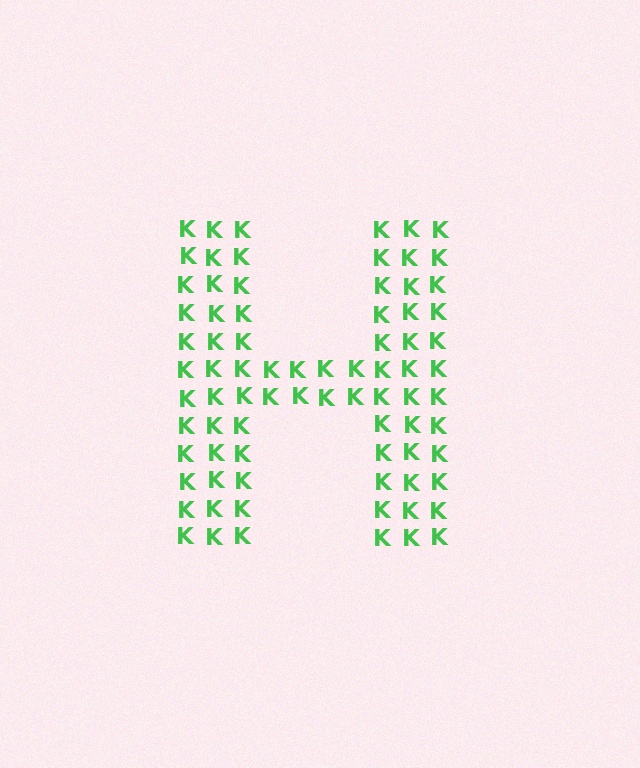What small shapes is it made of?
It is made of small letter K's.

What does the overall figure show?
The overall figure shows the letter H.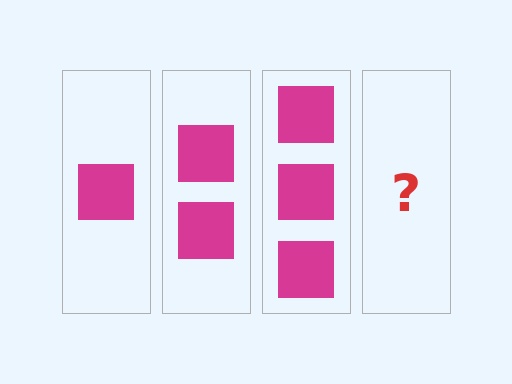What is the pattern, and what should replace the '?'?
The pattern is that each step adds one more square. The '?' should be 4 squares.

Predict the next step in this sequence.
The next step is 4 squares.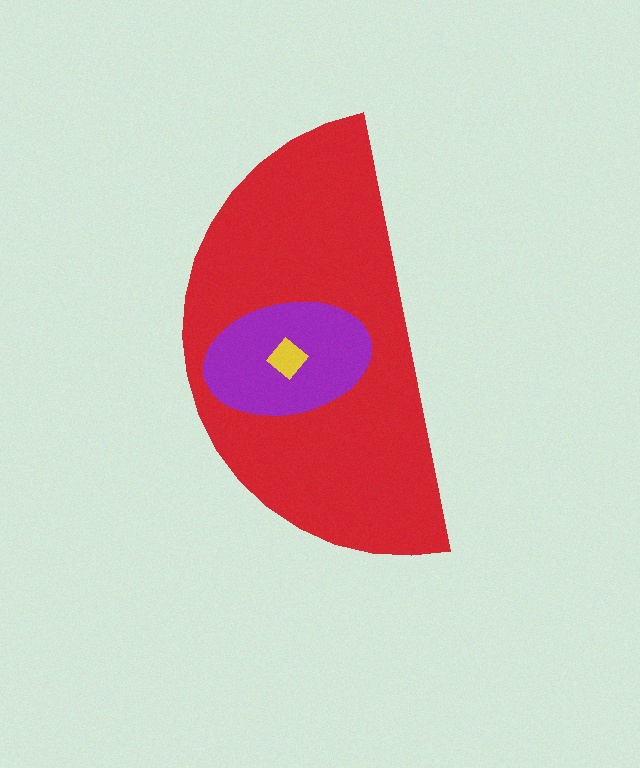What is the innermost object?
The yellow diamond.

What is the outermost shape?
The red semicircle.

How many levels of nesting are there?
3.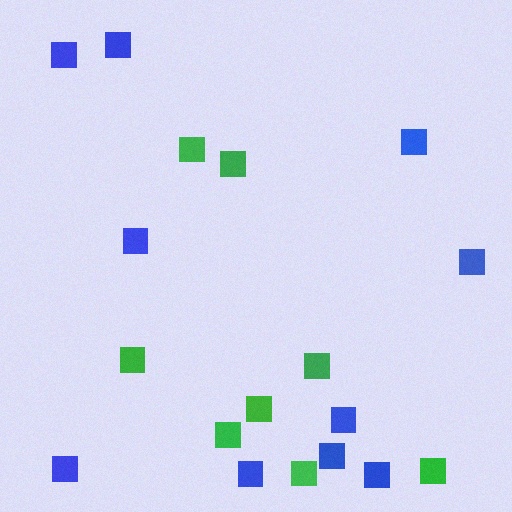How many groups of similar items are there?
There are 2 groups: one group of green squares (8) and one group of blue squares (10).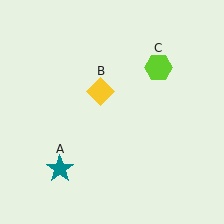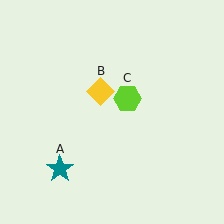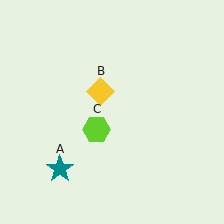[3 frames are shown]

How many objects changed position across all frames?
1 object changed position: lime hexagon (object C).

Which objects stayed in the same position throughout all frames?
Teal star (object A) and yellow diamond (object B) remained stationary.